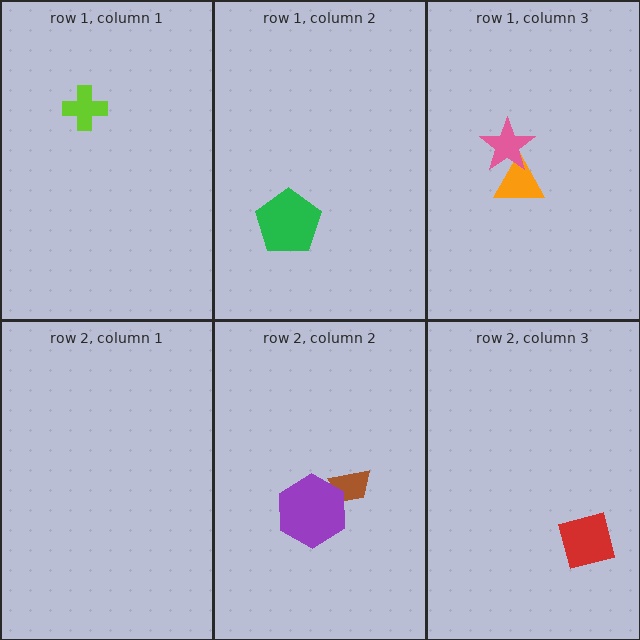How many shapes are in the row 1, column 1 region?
1.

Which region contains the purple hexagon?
The row 2, column 2 region.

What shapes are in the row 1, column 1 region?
The lime cross.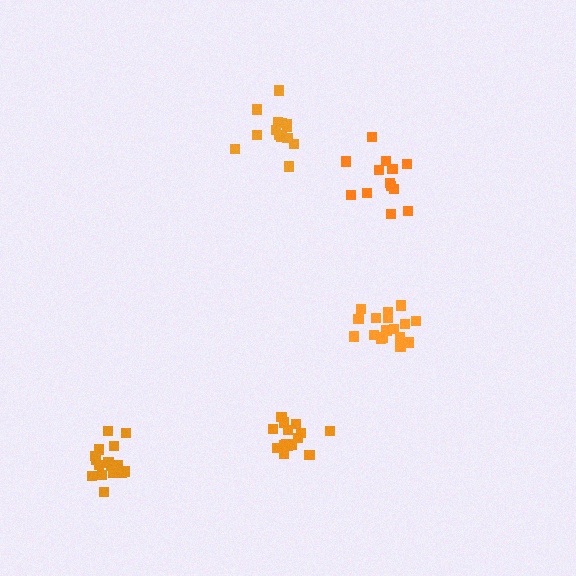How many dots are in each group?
Group 1: 18 dots, Group 2: 13 dots, Group 3: 17 dots, Group 4: 14 dots, Group 5: 15 dots (77 total).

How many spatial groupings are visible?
There are 5 spatial groupings.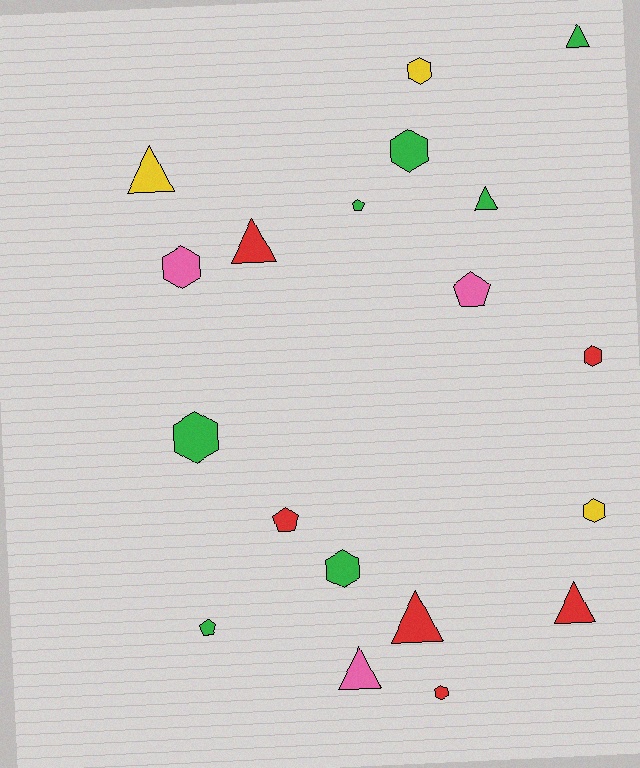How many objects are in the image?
There are 19 objects.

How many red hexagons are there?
There are 2 red hexagons.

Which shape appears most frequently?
Hexagon, with 8 objects.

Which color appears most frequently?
Green, with 7 objects.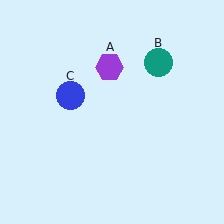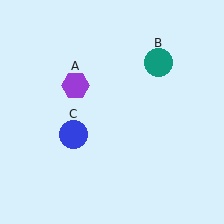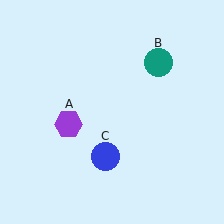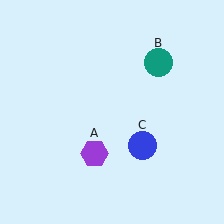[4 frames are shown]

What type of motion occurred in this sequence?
The purple hexagon (object A), blue circle (object C) rotated counterclockwise around the center of the scene.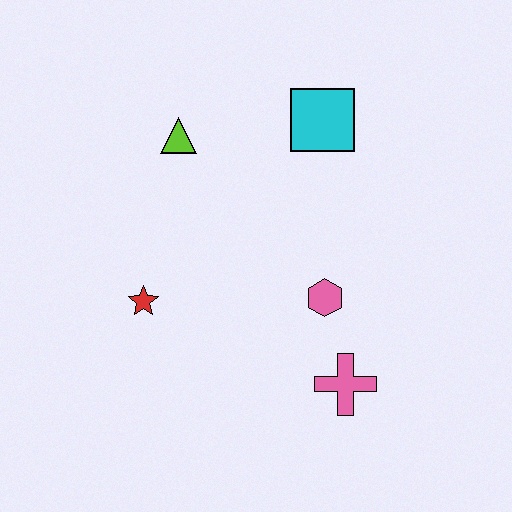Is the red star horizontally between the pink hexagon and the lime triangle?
No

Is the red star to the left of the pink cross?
Yes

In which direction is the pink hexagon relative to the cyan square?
The pink hexagon is below the cyan square.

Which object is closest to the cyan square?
The lime triangle is closest to the cyan square.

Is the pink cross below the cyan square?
Yes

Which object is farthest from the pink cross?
The lime triangle is farthest from the pink cross.